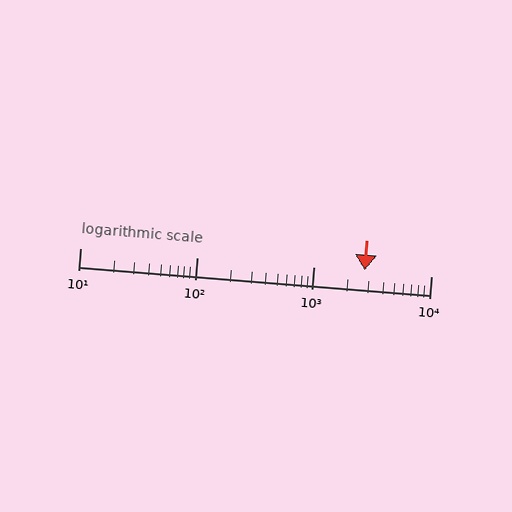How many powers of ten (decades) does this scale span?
The scale spans 3 decades, from 10 to 10000.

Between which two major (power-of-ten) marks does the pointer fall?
The pointer is between 1000 and 10000.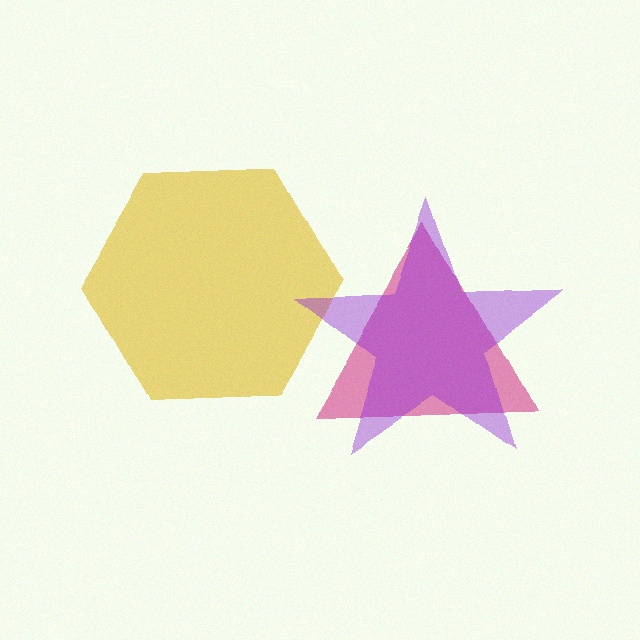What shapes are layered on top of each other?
The layered shapes are: a magenta triangle, a yellow hexagon, a purple star.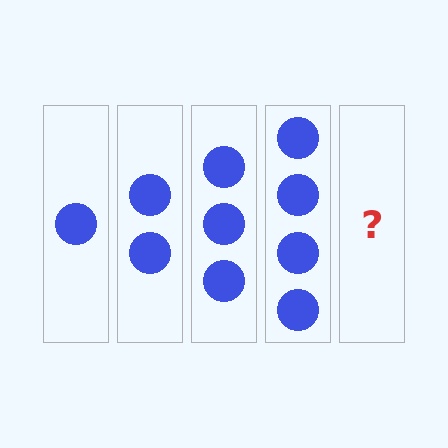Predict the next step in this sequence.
The next step is 5 circles.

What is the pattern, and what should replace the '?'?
The pattern is that each step adds one more circle. The '?' should be 5 circles.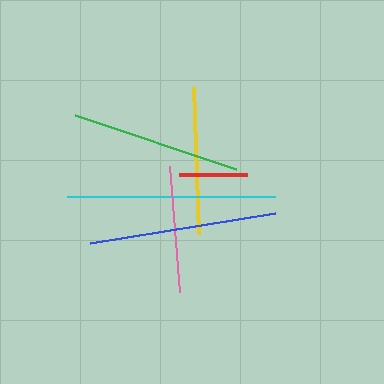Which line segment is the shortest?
The red line is the shortest at approximately 68 pixels.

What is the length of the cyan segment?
The cyan segment is approximately 207 pixels long.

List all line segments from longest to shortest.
From longest to shortest: cyan, blue, green, yellow, pink, red.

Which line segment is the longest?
The cyan line is the longest at approximately 207 pixels.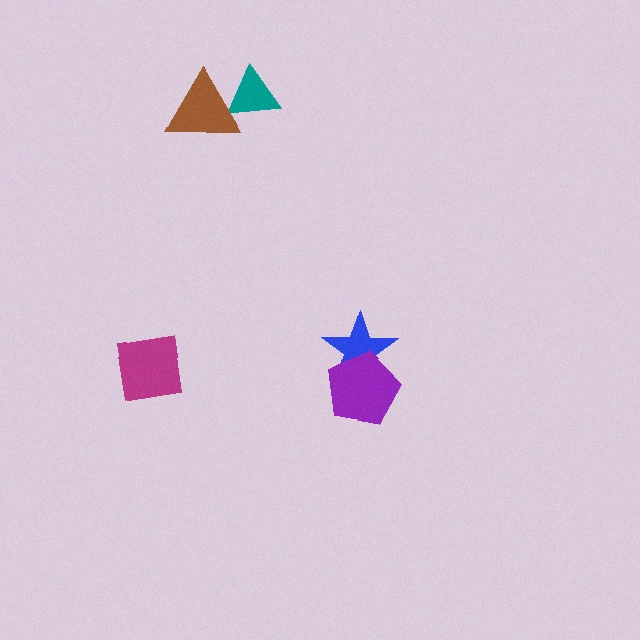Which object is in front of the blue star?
The purple pentagon is in front of the blue star.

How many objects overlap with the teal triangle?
1 object overlaps with the teal triangle.